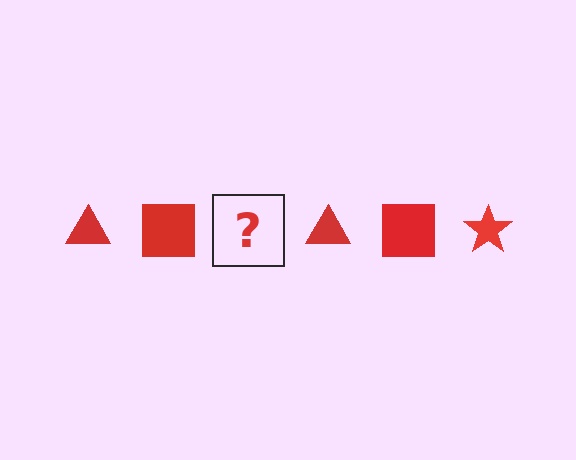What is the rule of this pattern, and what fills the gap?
The rule is that the pattern cycles through triangle, square, star shapes in red. The gap should be filled with a red star.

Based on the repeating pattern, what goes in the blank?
The blank should be a red star.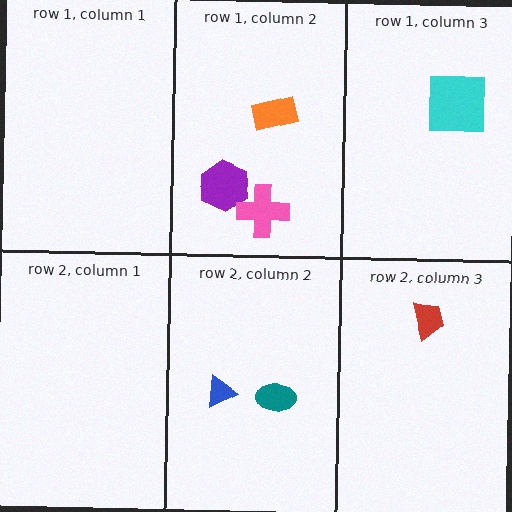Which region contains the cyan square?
The row 1, column 3 region.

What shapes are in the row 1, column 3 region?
The cyan square.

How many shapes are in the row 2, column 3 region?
1.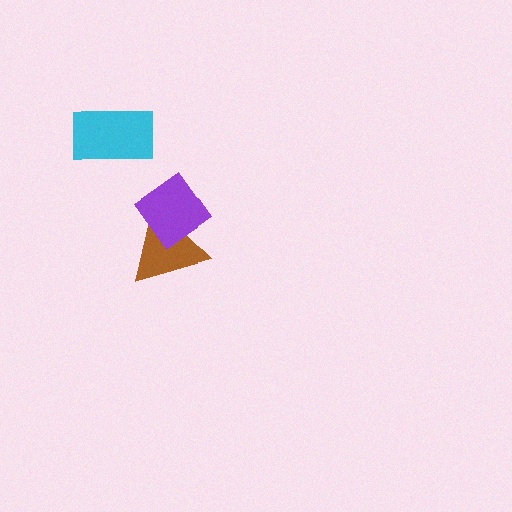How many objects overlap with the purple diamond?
1 object overlaps with the purple diamond.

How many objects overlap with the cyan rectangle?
0 objects overlap with the cyan rectangle.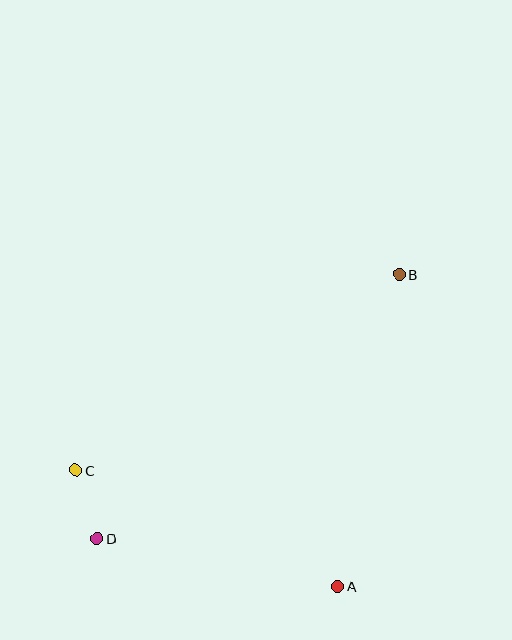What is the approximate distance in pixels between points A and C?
The distance between A and C is approximately 286 pixels.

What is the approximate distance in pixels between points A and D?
The distance between A and D is approximately 245 pixels.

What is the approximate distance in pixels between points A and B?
The distance between A and B is approximately 318 pixels.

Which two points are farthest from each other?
Points B and D are farthest from each other.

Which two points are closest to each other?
Points C and D are closest to each other.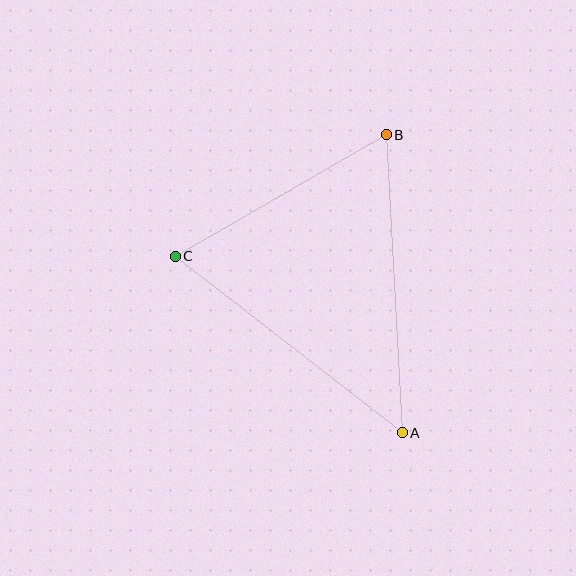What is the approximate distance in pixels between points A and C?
The distance between A and C is approximately 288 pixels.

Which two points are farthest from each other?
Points A and B are farthest from each other.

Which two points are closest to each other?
Points B and C are closest to each other.